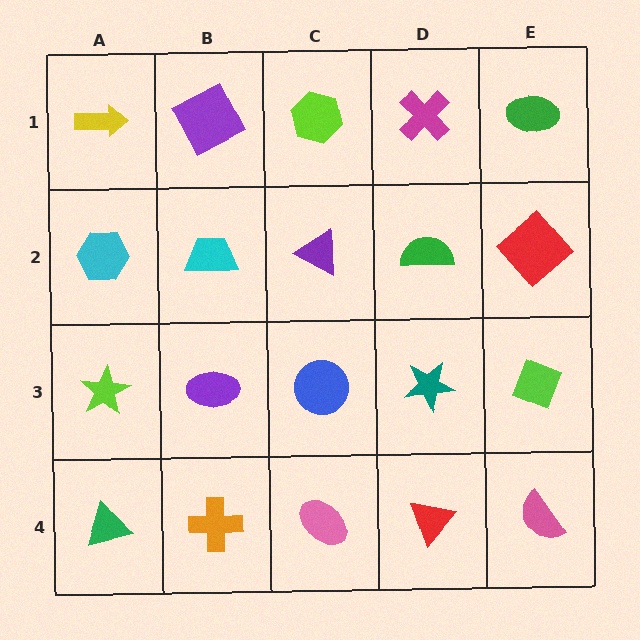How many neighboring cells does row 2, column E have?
3.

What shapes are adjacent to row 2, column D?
A magenta cross (row 1, column D), a teal star (row 3, column D), a purple triangle (row 2, column C), a red diamond (row 2, column E).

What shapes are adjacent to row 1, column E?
A red diamond (row 2, column E), a magenta cross (row 1, column D).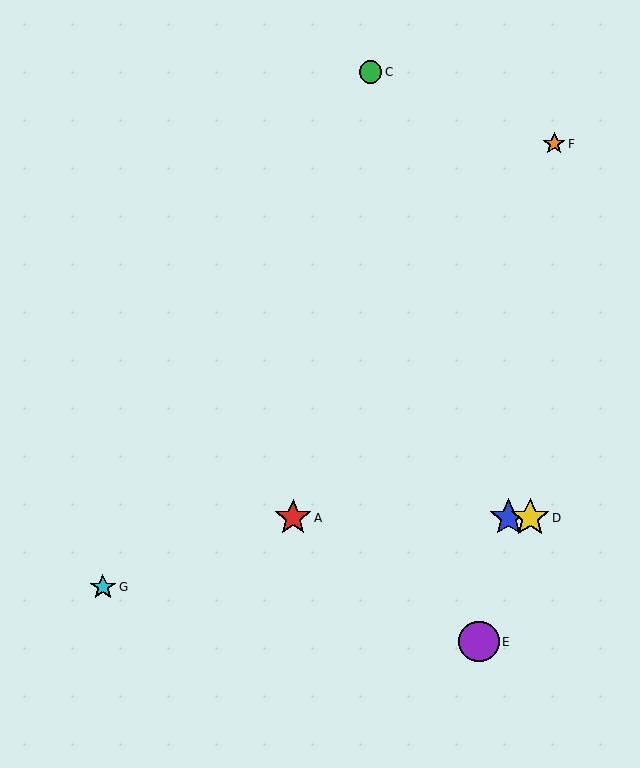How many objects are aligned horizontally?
3 objects (A, B, D) are aligned horizontally.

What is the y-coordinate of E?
Object E is at y≈642.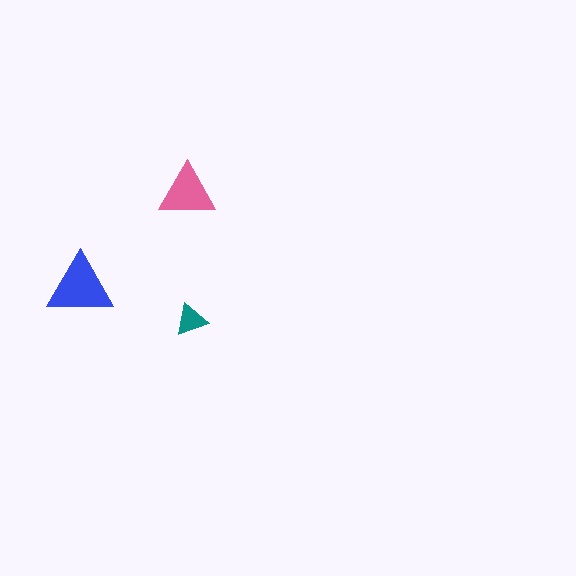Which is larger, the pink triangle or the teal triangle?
The pink one.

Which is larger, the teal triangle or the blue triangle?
The blue one.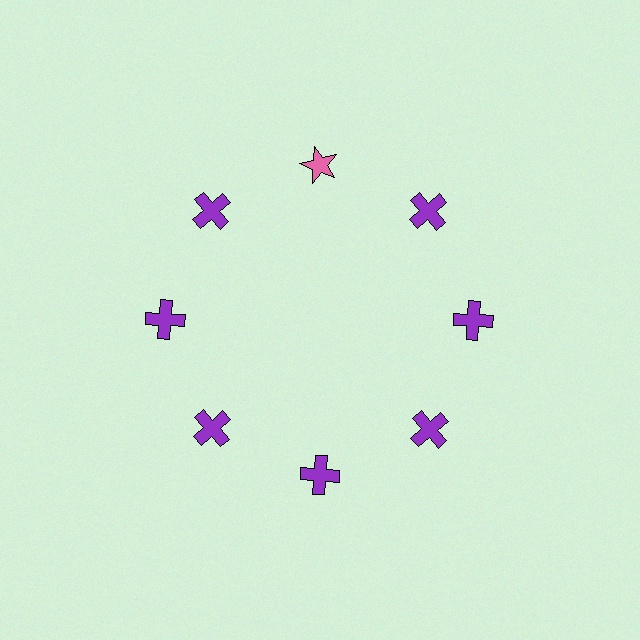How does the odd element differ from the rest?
It differs in both color (pink instead of purple) and shape (star instead of cross).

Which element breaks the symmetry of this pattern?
The pink star at roughly the 12 o'clock position breaks the symmetry. All other shapes are purple crosses.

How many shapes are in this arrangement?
There are 8 shapes arranged in a ring pattern.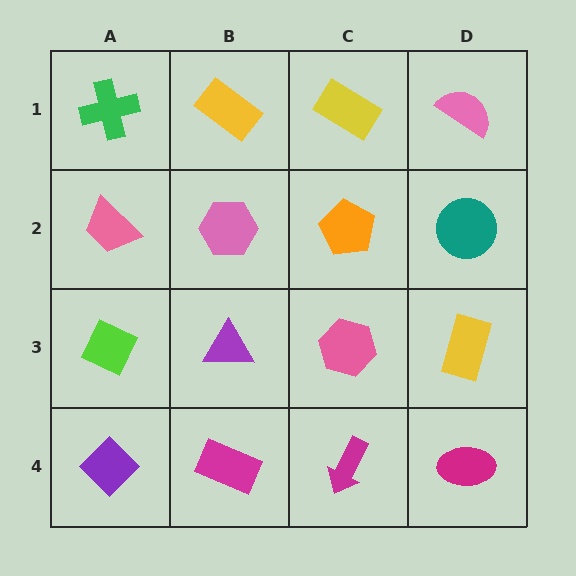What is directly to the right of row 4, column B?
A magenta arrow.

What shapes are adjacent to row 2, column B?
A yellow rectangle (row 1, column B), a purple triangle (row 3, column B), a pink trapezoid (row 2, column A), an orange pentagon (row 2, column C).